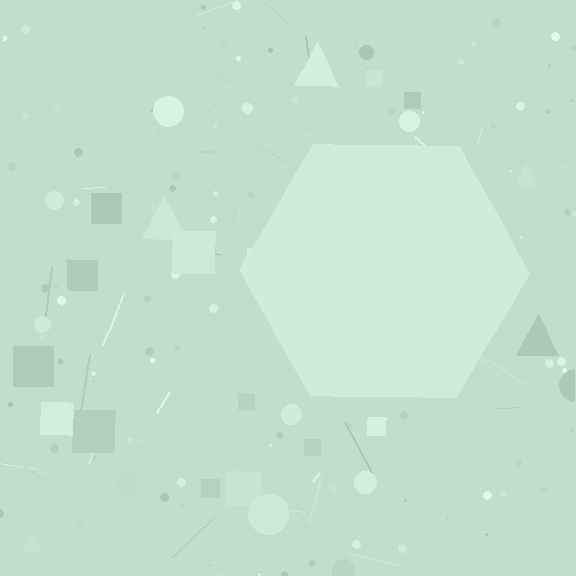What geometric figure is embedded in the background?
A hexagon is embedded in the background.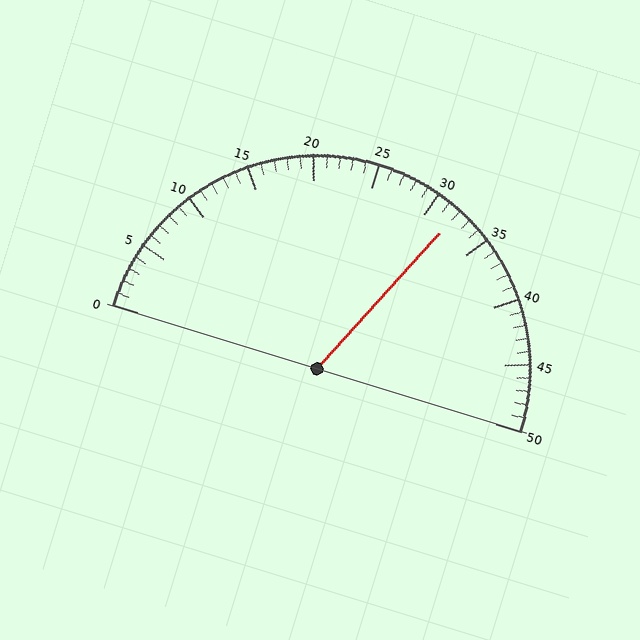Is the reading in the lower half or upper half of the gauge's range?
The reading is in the upper half of the range (0 to 50).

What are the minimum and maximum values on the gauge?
The gauge ranges from 0 to 50.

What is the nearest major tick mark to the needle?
The nearest major tick mark is 30.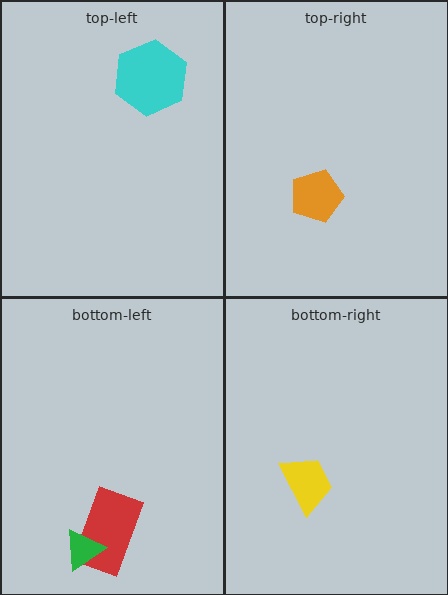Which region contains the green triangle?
The bottom-left region.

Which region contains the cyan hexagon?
The top-left region.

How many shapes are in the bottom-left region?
2.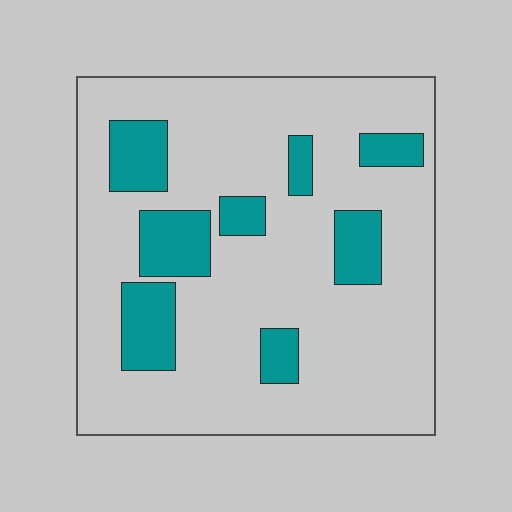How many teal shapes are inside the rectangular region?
8.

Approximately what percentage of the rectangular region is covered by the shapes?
Approximately 20%.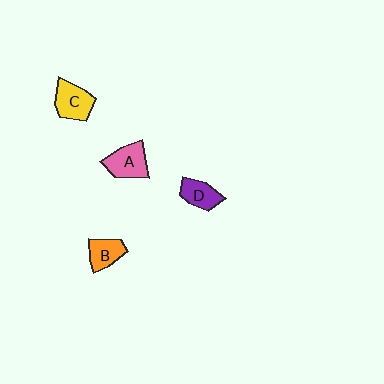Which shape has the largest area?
Shape A (pink).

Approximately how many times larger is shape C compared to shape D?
Approximately 1.3 times.